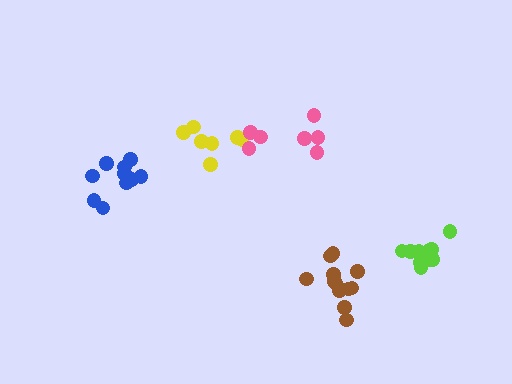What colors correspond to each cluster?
The clusters are colored: brown, lime, yellow, blue, pink.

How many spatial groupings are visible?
There are 5 spatial groupings.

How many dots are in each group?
Group 1: 12 dots, Group 2: 12 dots, Group 3: 7 dots, Group 4: 10 dots, Group 5: 7 dots (48 total).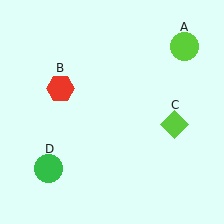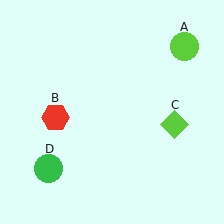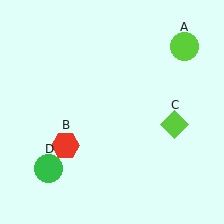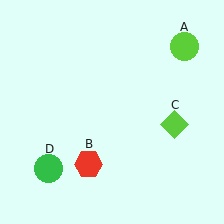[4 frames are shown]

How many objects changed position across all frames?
1 object changed position: red hexagon (object B).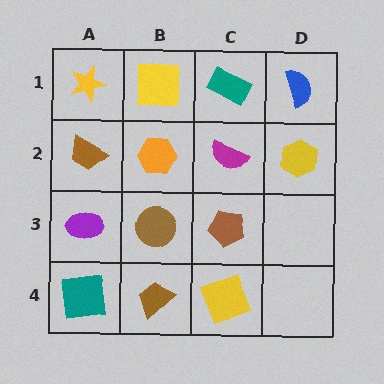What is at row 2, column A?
A brown trapezoid.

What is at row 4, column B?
A brown trapezoid.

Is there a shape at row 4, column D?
No, that cell is empty.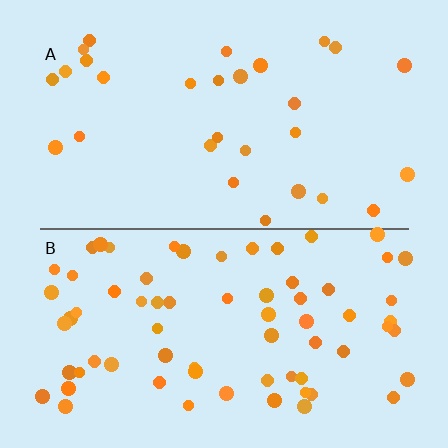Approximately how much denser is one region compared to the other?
Approximately 2.4× — region B over region A.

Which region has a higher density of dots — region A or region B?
B (the bottom).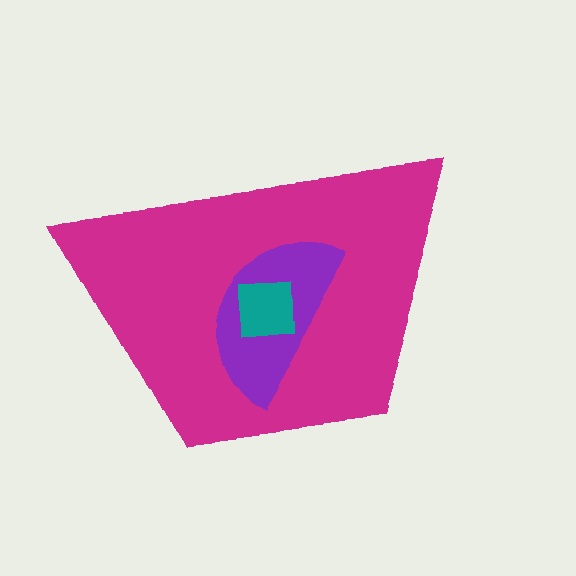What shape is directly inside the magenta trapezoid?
The purple semicircle.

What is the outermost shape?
The magenta trapezoid.